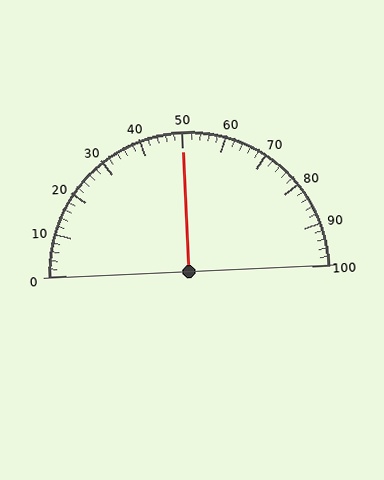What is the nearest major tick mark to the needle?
The nearest major tick mark is 50.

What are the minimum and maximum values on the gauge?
The gauge ranges from 0 to 100.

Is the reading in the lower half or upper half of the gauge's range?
The reading is in the upper half of the range (0 to 100).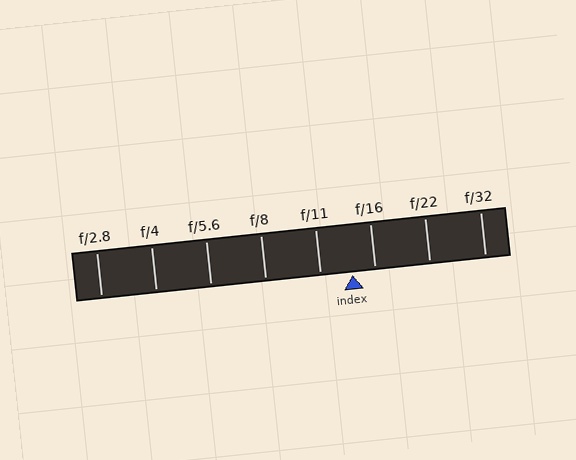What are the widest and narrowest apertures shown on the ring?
The widest aperture shown is f/2.8 and the narrowest is f/32.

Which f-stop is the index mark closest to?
The index mark is closest to f/16.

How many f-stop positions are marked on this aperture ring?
There are 8 f-stop positions marked.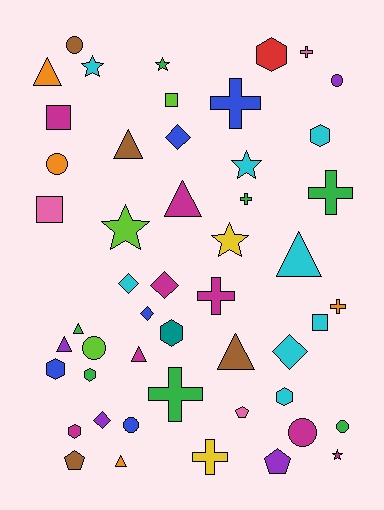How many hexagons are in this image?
There are 7 hexagons.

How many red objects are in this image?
There is 1 red object.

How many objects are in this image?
There are 50 objects.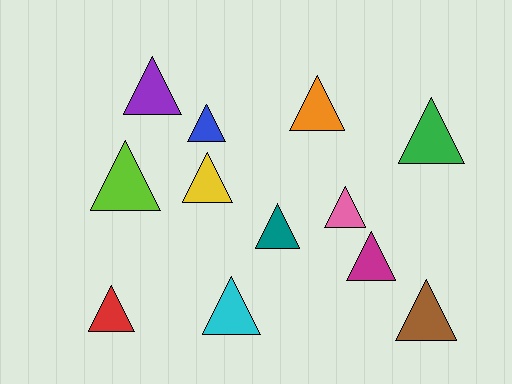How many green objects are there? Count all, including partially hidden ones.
There is 1 green object.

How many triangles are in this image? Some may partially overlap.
There are 12 triangles.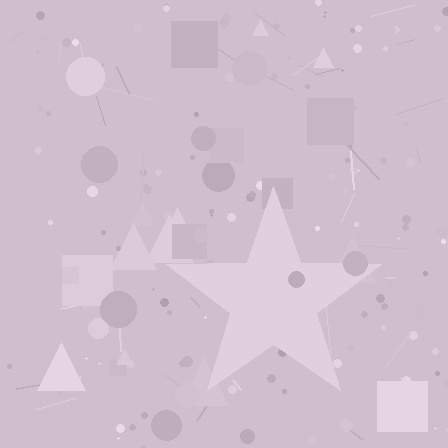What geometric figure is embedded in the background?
A star is embedded in the background.